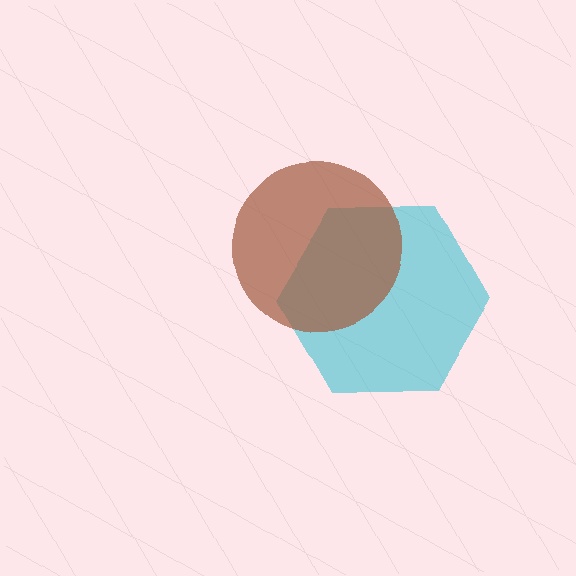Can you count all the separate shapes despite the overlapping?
Yes, there are 2 separate shapes.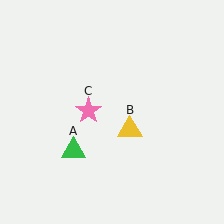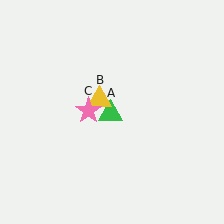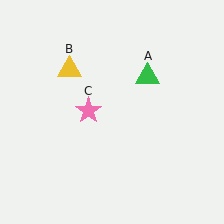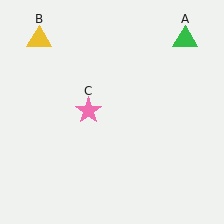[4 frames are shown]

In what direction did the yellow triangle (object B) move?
The yellow triangle (object B) moved up and to the left.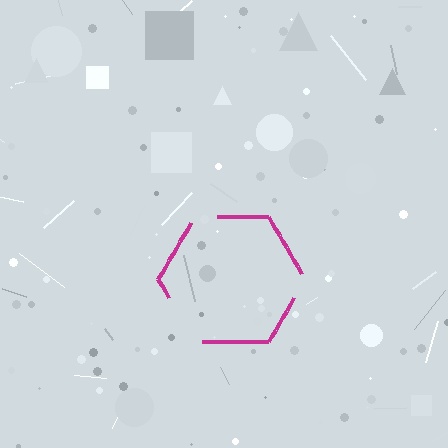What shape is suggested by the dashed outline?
The dashed outline suggests a hexagon.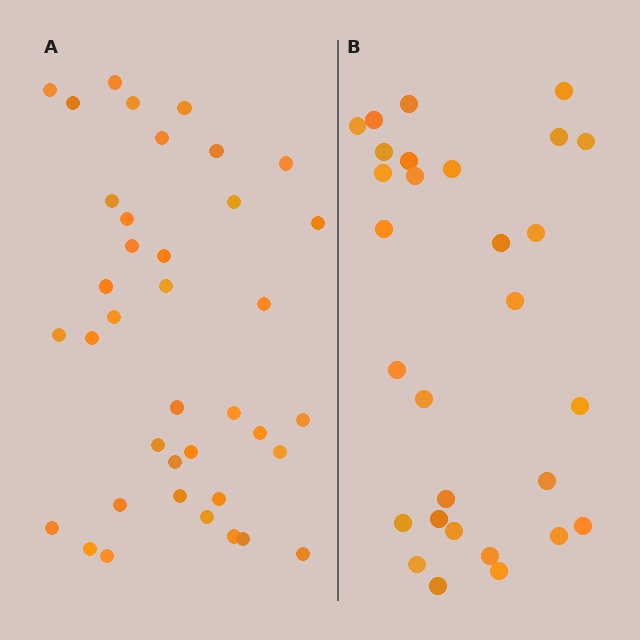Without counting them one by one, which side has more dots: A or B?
Region A (the left region) has more dots.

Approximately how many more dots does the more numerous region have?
Region A has roughly 8 or so more dots than region B.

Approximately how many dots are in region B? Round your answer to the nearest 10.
About 30 dots. (The exact count is 29, which rounds to 30.)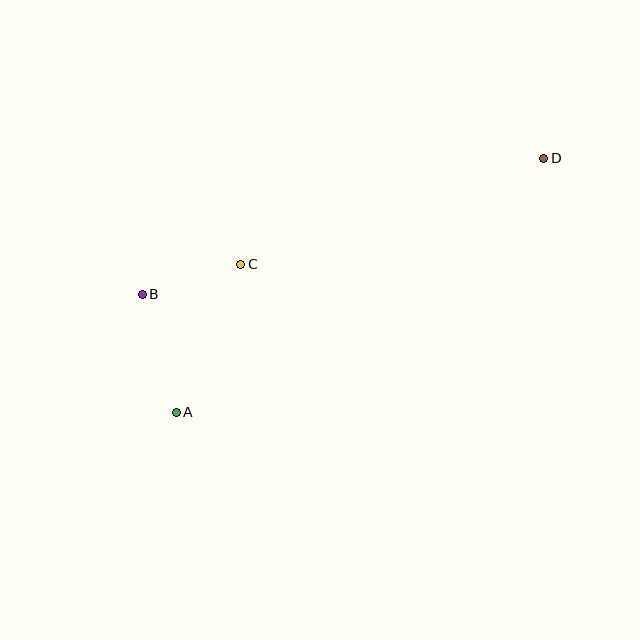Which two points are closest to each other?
Points B and C are closest to each other.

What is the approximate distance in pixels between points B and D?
The distance between B and D is approximately 424 pixels.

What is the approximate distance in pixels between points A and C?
The distance between A and C is approximately 162 pixels.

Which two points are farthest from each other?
Points A and D are farthest from each other.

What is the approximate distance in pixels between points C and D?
The distance between C and D is approximately 321 pixels.